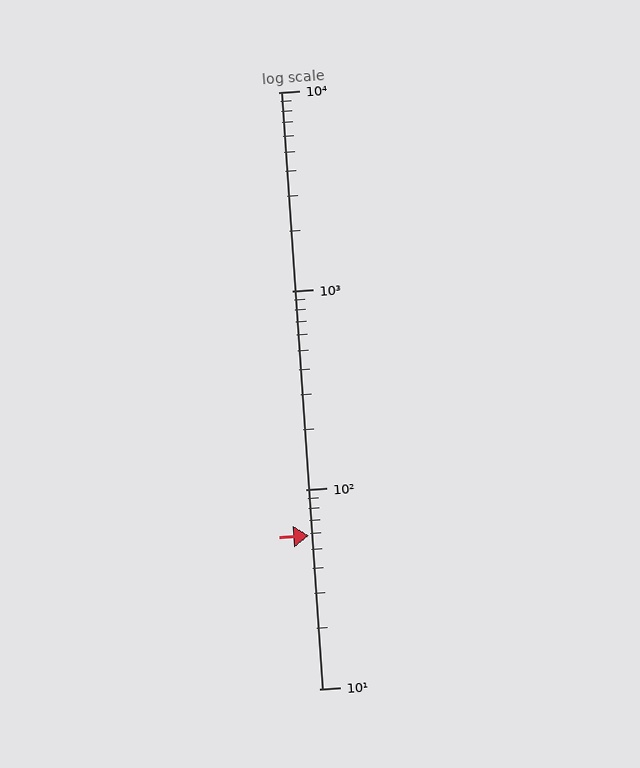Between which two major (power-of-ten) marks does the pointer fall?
The pointer is between 10 and 100.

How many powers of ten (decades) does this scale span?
The scale spans 3 decades, from 10 to 10000.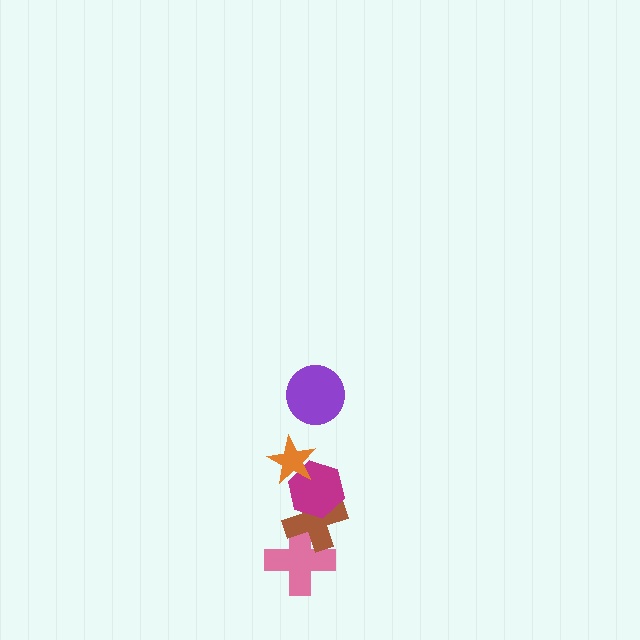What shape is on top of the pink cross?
The brown cross is on top of the pink cross.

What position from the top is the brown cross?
The brown cross is 4th from the top.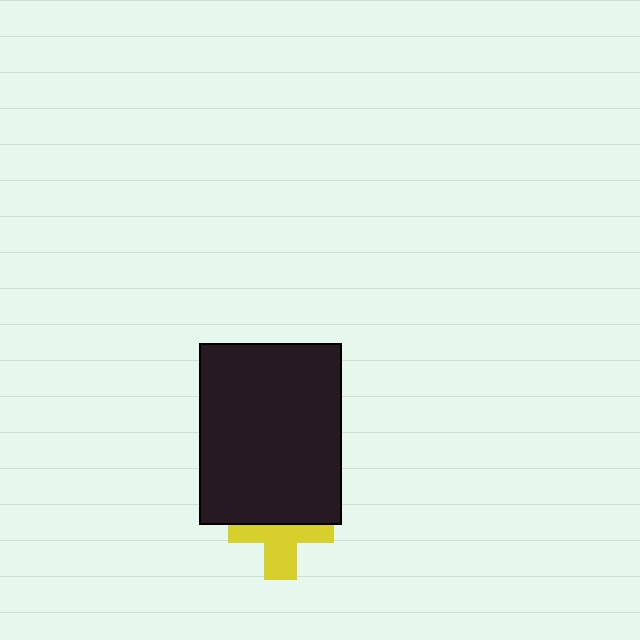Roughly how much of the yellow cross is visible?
About half of it is visible (roughly 53%).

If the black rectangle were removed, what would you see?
You would see the complete yellow cross.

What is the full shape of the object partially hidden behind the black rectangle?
The partially hidden object is a yellow cross.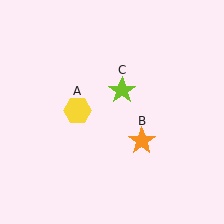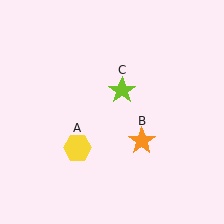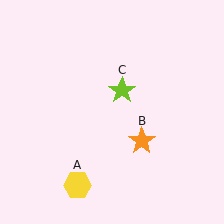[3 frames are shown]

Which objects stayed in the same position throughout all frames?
Orange star (object B) and lime star (object C) remained stationary.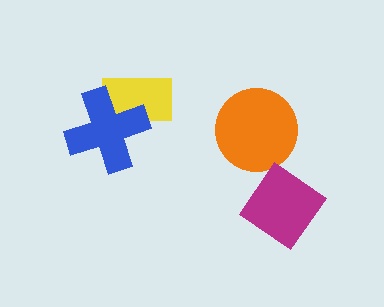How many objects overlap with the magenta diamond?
0 objects overlap with the magenta diamond.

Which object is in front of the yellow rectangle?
The blue cross is in front of the yellow rectangle.